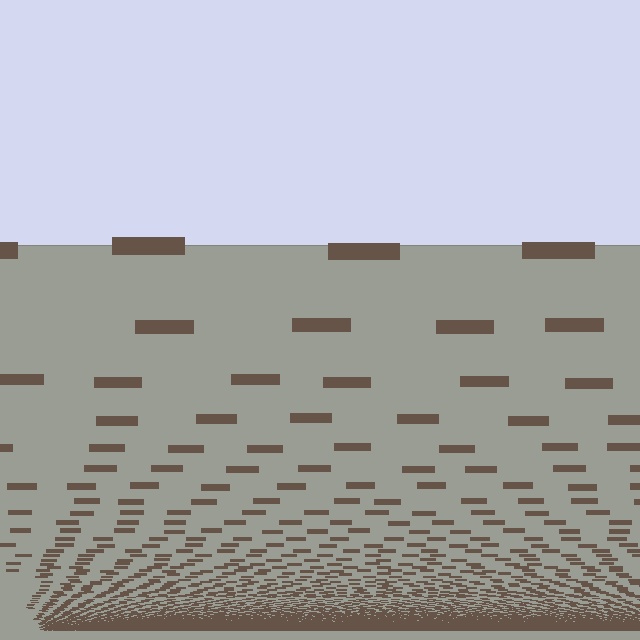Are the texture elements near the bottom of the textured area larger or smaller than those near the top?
Smaller. The gradient is inverted — elements near the bottom are smaller and denser.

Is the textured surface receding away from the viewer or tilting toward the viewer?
The surface appears to tilt toward the viewer. Texture elements get larger and sparser toward the top.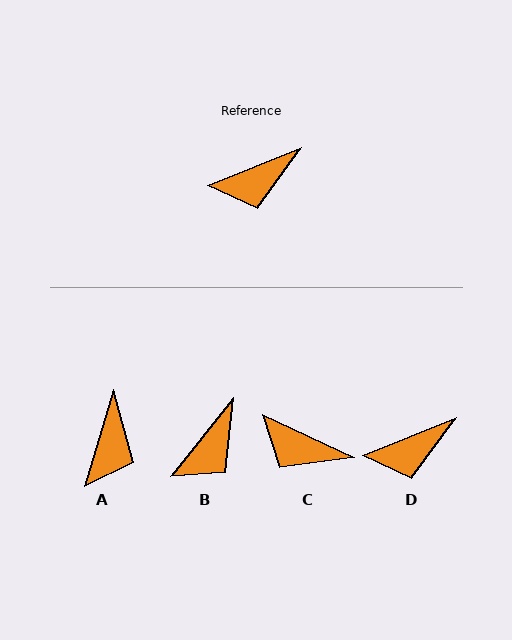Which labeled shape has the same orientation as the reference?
D.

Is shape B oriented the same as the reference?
No, it is off by about 30 degrees.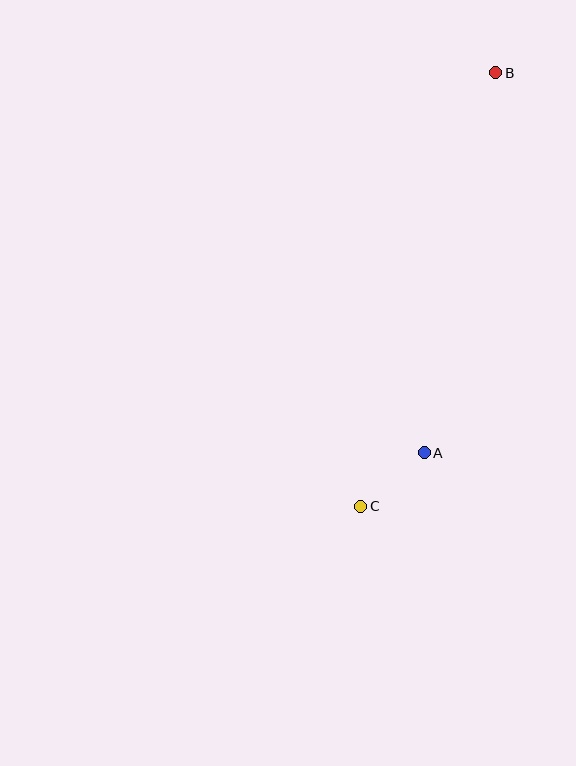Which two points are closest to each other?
Points A and C are closest to each other.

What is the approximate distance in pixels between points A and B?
The distance between A and B is approximately 387 pixels.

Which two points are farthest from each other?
Points B and C are farthest from each other.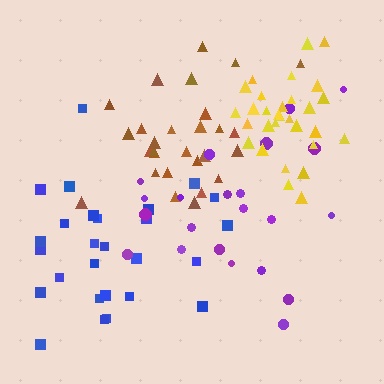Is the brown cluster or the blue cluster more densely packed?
Brown.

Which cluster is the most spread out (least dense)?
Purple.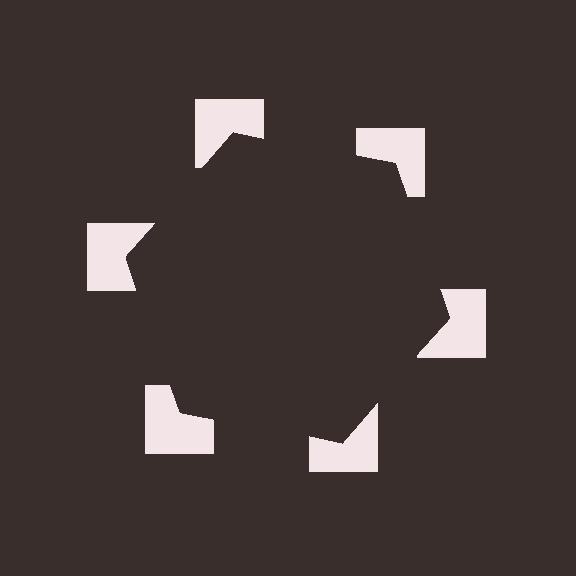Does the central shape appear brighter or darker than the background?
It typically appears slightly darker than the background, even though no actual brightness change is drawn.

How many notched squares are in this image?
There are 6 — one at each vertex of the illusory hexagon.